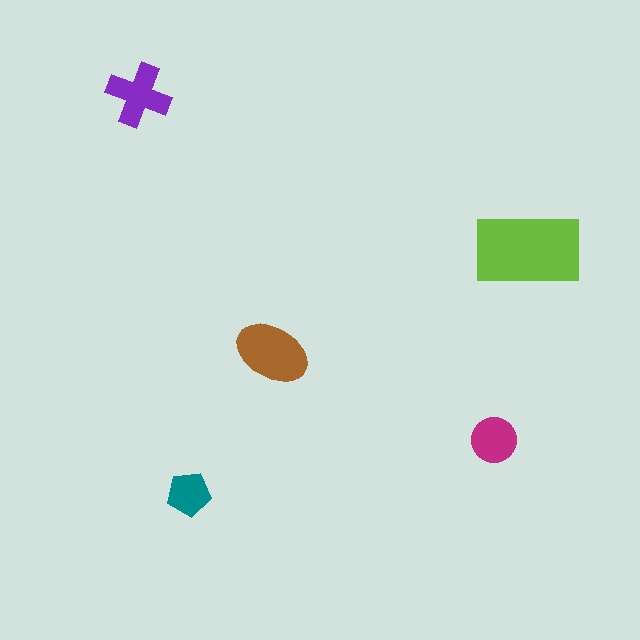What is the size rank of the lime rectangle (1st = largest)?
1st.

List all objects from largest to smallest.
The lime rectangle, the brown ellipse, the purple cross, the magenta circle, the teal pentagon.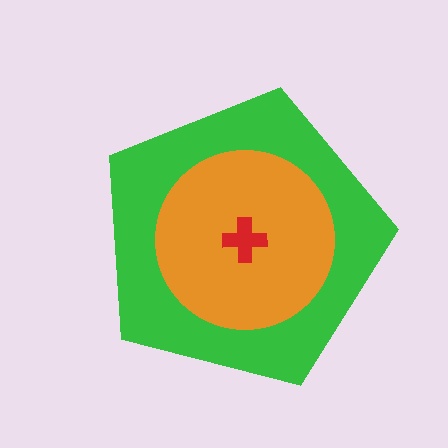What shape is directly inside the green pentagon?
The orange circle.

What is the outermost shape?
The green pentagon.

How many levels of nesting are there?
3.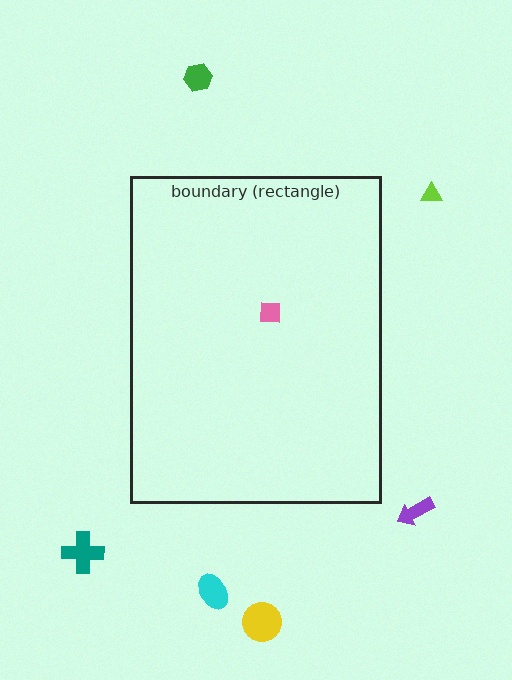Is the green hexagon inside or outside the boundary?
Outside.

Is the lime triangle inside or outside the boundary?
Outside.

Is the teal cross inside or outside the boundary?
Outside.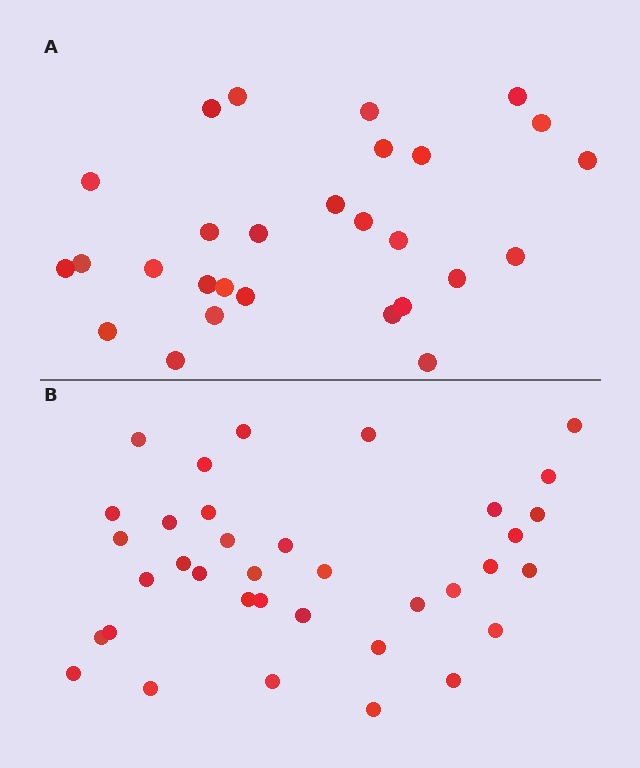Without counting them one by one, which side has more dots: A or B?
Region B (the bottom region) has more dots.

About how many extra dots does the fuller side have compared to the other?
Region B has roughly 8 or so more dots than region A.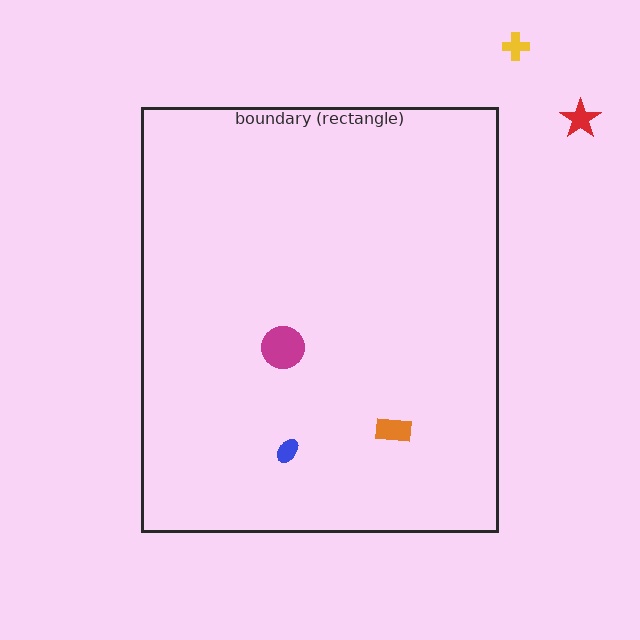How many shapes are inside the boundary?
3 inside, 2 outside.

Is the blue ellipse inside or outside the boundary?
Inside.